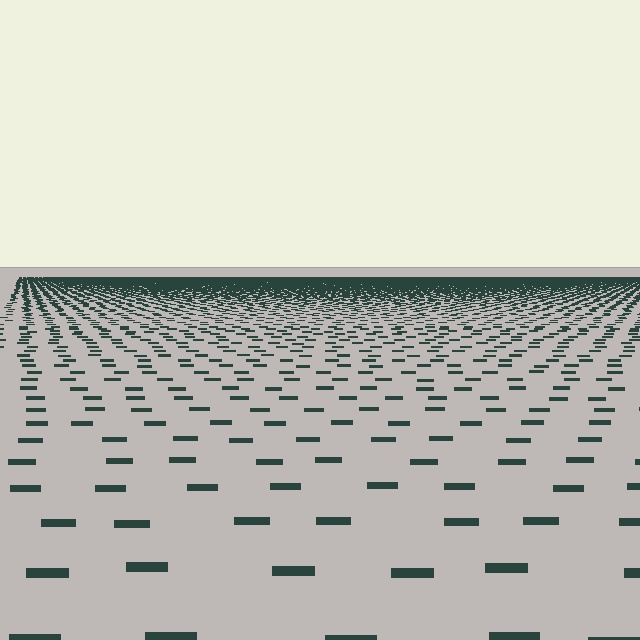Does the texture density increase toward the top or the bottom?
Density increases toward the top.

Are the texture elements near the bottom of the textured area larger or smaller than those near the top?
Larger. Near the bottom, elements are closer to the viewer and appear at a bigger on-screen size.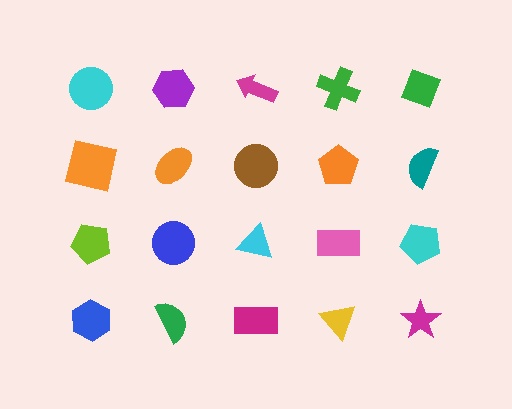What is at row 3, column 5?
A cyan pentagon.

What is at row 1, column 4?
A green cross.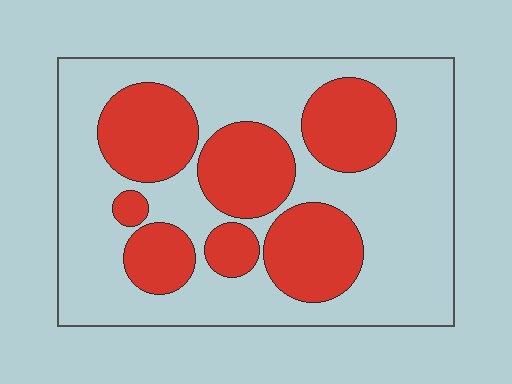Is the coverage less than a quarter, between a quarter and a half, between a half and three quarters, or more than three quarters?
Between a quarter and a half.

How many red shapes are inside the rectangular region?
7.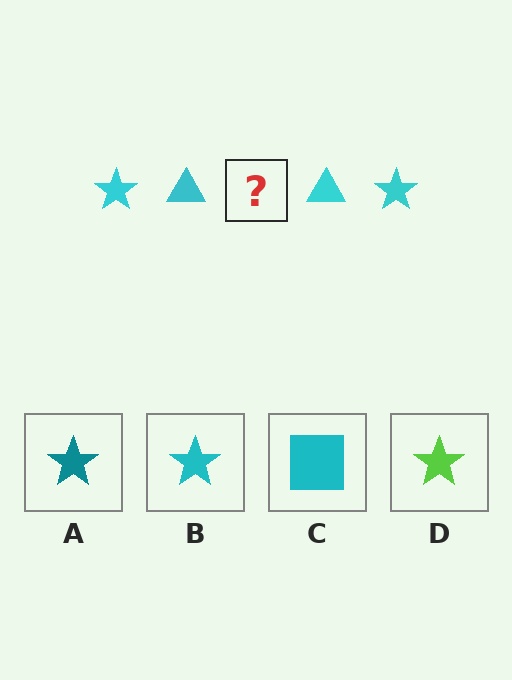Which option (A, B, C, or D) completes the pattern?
B.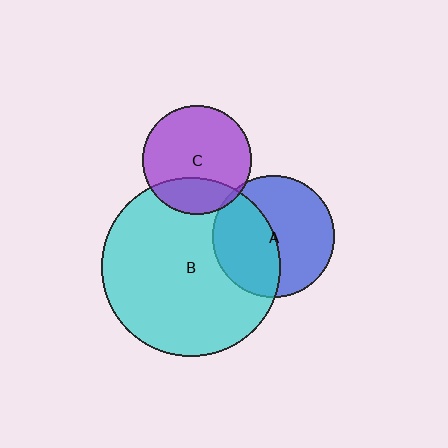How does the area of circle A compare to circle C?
Approximately 1.2 times.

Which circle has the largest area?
Circle B (cyan).